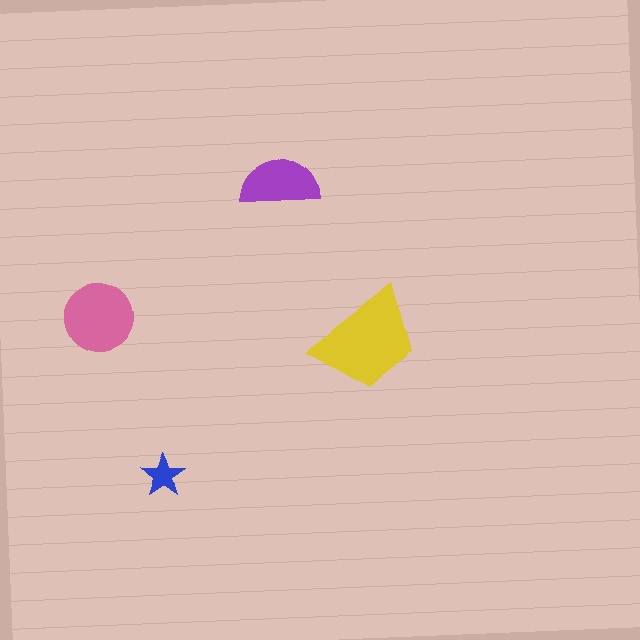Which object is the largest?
The yellow trapezoid.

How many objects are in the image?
There are 4 objects in the image.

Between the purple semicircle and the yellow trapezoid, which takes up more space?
The yellow trapezoid.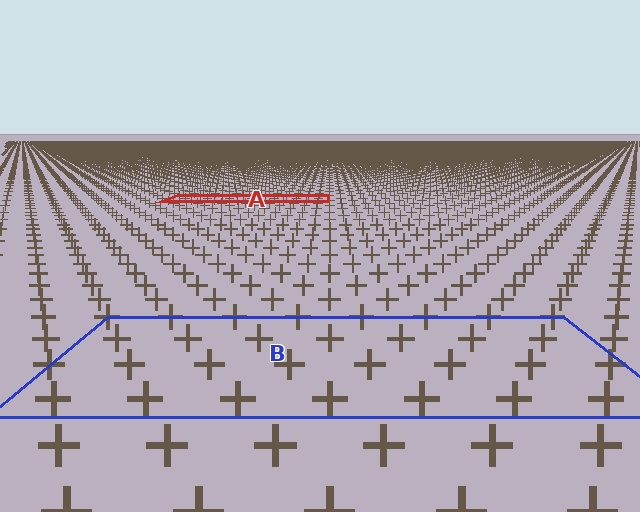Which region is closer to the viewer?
Region B is closer. The texture elements there are larger and more spread out.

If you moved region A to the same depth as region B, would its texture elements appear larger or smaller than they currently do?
They would appear larger. At a closer depth, the same texture elements are projected at a bigger on-screen size.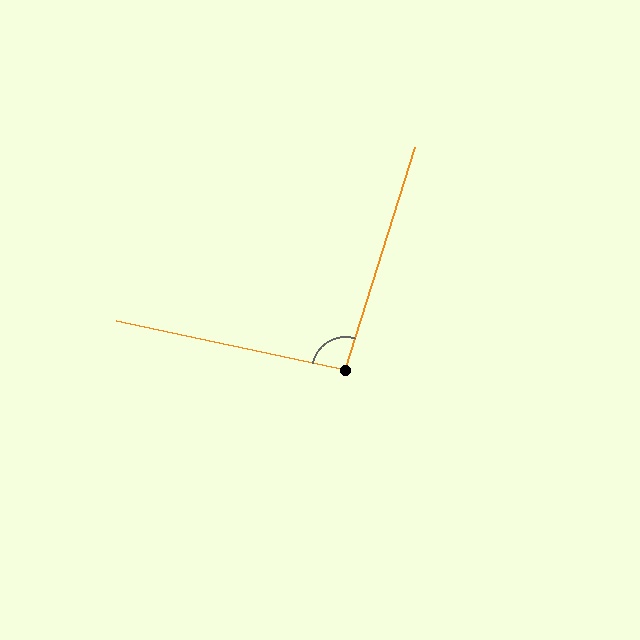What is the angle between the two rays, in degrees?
Approximately 95 degrees.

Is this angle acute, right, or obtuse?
It is obtuse.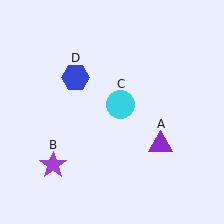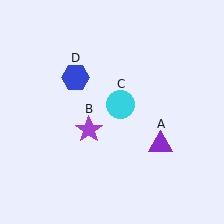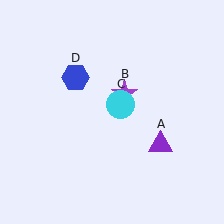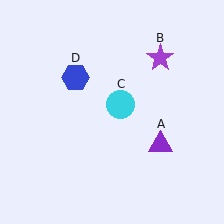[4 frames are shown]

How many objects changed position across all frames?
1 object changed position: purple star (object B).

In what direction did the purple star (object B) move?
The purple star (object B) moved up and to the right.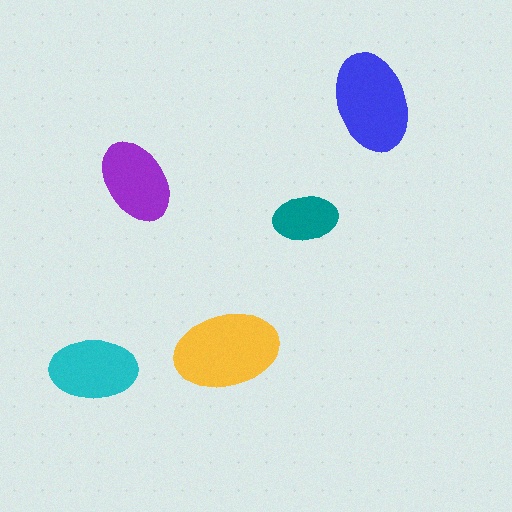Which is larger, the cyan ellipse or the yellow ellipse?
The yellow one.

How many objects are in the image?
There are 5 objects in the image.